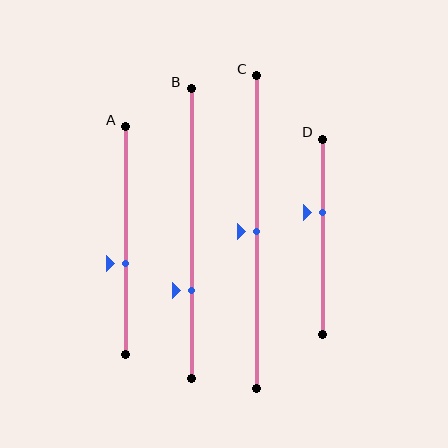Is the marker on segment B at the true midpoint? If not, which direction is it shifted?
No, the marker on segment B is shifted downward by about 20% of the segment length.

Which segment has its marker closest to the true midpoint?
Segment C has its marker closest to the true midpoint.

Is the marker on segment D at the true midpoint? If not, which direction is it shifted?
No, the marker on segment D is shifted upward by about 12% of the segment length.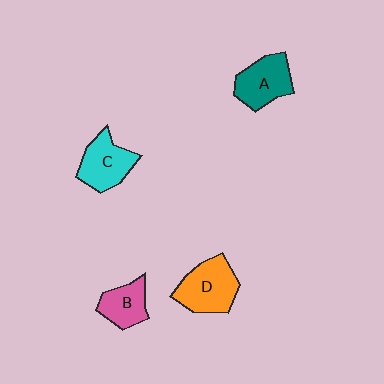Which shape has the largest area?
Shape D (orange).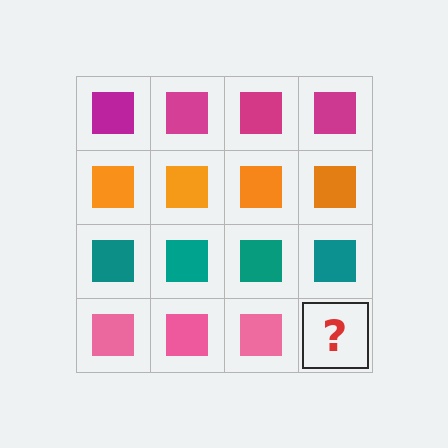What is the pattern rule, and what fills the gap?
The rule is that each row has a consistent color. The gap should be filled with a pink square.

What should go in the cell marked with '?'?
The missing cell should contain a pink square.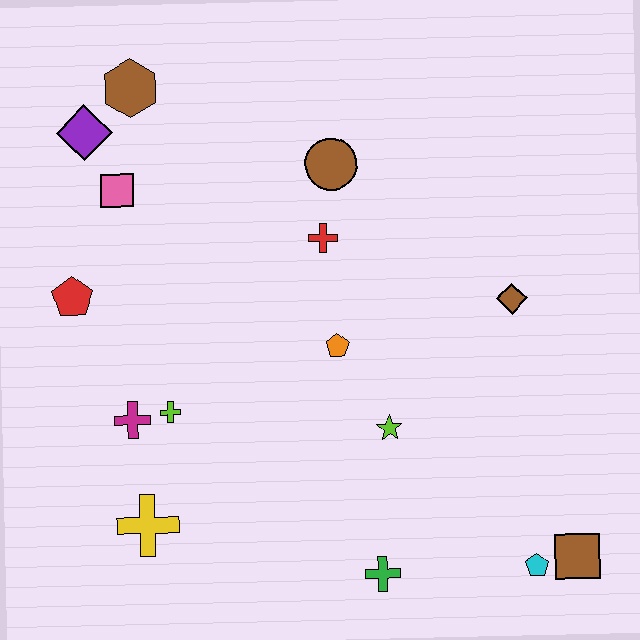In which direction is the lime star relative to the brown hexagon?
The lime star is below the brown hexagon.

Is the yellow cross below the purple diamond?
Yes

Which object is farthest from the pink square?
The brown square is farthest from the pink square.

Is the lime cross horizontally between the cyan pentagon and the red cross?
No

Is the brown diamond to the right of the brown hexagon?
Yes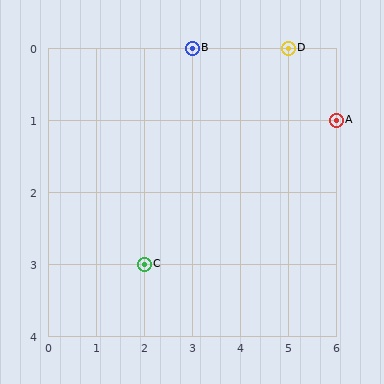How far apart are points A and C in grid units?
Points A and C are 4 columns and 2 rows apart (about 4.5 grid units diagonally).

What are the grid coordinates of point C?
Point C is at grid coordinates (2, 3).